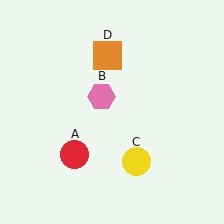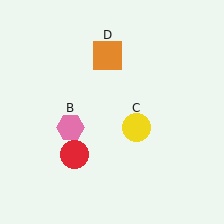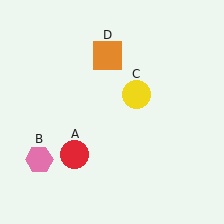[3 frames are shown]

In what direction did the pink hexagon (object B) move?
The pink hexagon (object B) moved down and to the left.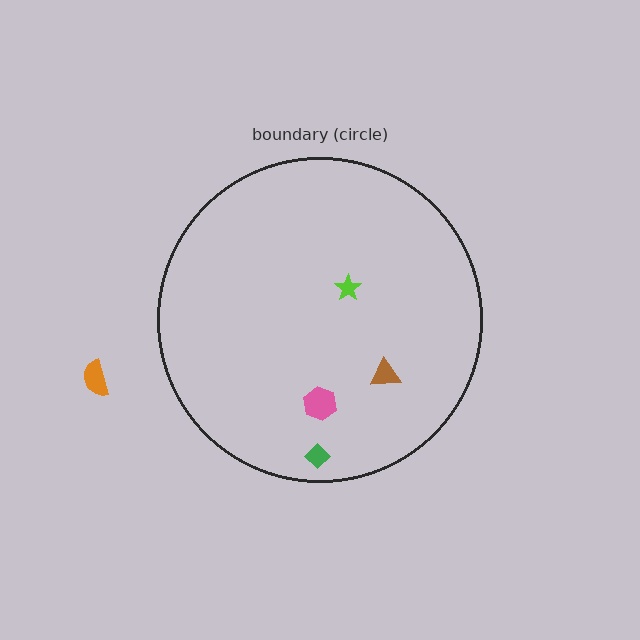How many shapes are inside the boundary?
4 inside, 1 outside.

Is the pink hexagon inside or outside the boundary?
Inside.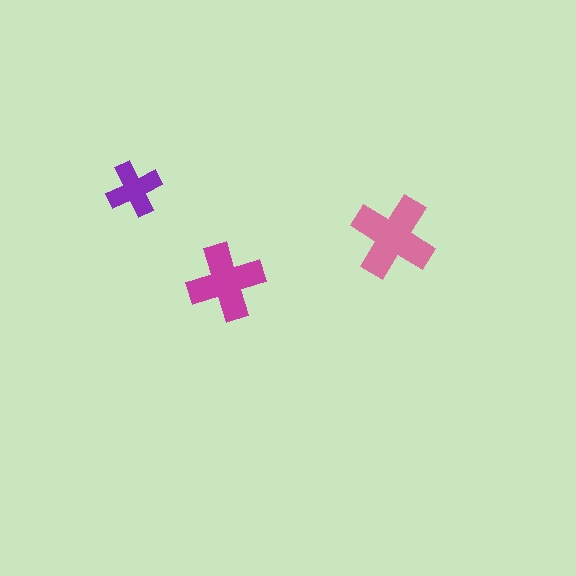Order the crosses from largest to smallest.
the pink one, the magenta one, the purple one.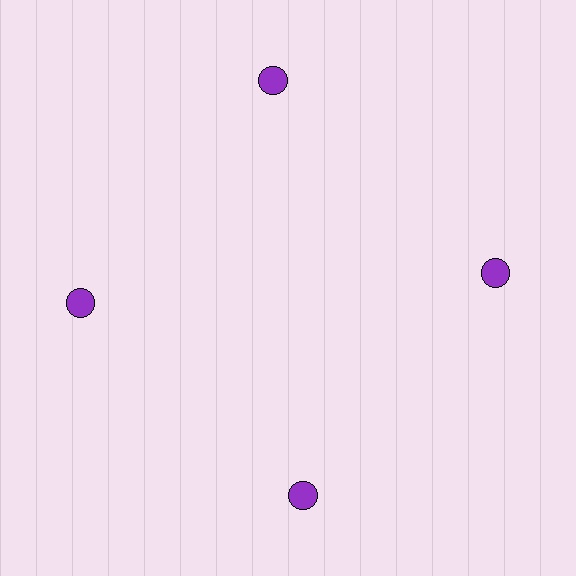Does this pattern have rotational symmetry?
Yes, this pattern has 4-fold rotational symmetry. It looks the same after rotating 90 degrees around the center.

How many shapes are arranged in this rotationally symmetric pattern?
There are 4 shapes, arranged in 4 groups of 1.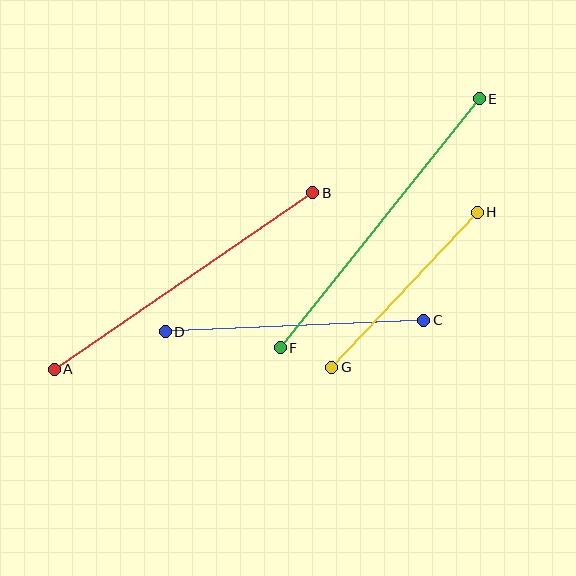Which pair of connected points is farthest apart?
Points E and F are farthest apart.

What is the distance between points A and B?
The distance is approximately 313 pixels.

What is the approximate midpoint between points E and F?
The midpoint is at approximately (380, 223) pixels.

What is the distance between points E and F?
The distance is approximately 319 pixels.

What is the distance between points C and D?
The distance is approximately 259 pixels.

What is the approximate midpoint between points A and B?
The midpoint is at approximately (183, 281) pixels.